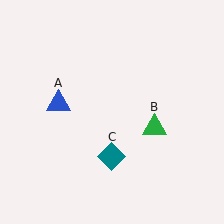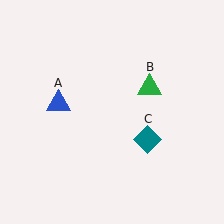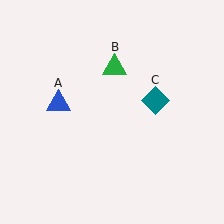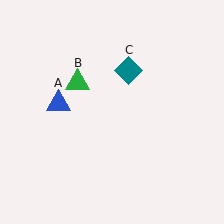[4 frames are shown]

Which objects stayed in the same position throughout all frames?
Blue triangle (object A) remained stationary.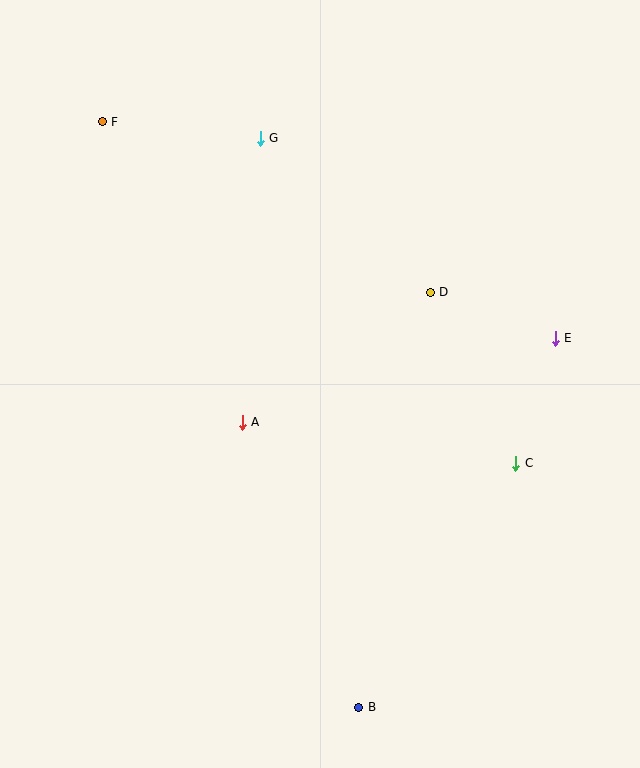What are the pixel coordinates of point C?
Point C is at (516, 463).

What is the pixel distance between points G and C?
The distance between G and C is 413 pixels.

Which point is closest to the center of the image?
Point A at (242, 422) is closest to the center.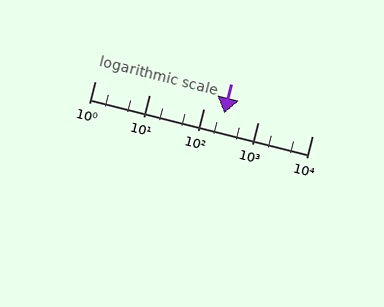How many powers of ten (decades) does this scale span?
The scale spans 4 decades, from 1 to 10000.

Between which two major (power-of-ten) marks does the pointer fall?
The pointer is between 100 and 1000.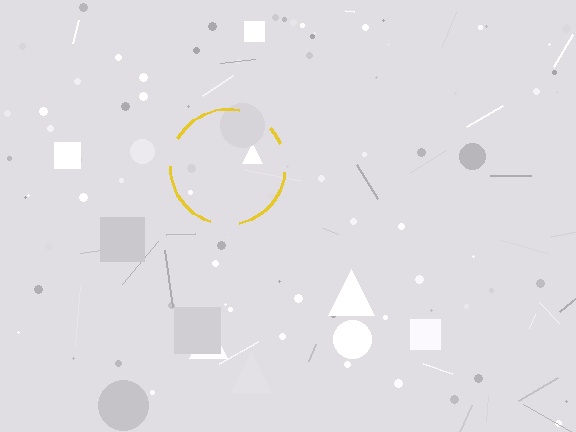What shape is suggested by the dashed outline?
The dashed outline suggests a circle.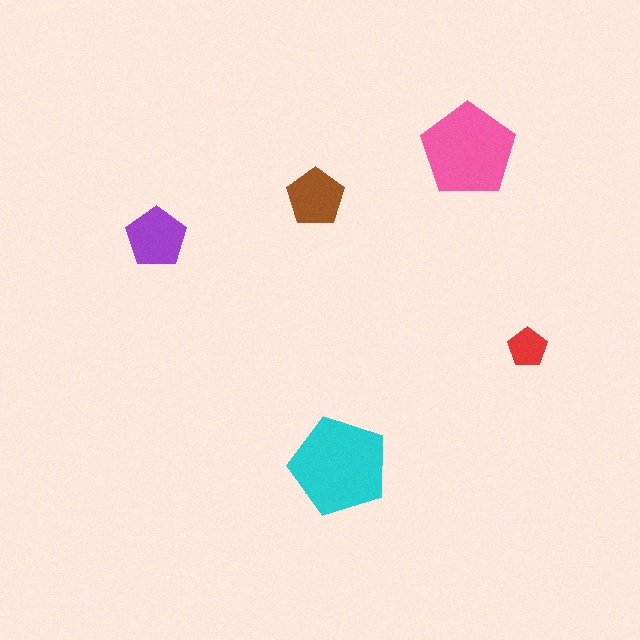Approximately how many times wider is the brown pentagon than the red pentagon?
About 1.5 times wider.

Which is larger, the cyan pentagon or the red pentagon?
The cyan one.